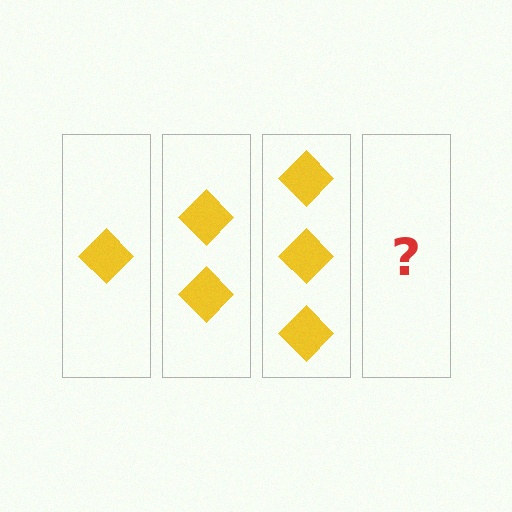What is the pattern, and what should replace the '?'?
The pattern is that each step adds one more diamond. The '?' should be 4 diamonds.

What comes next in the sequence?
The next element should be 4 diamonds.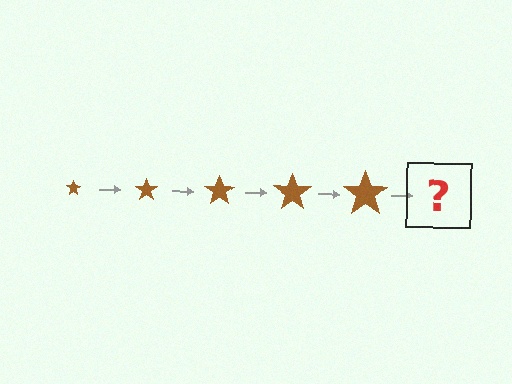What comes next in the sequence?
The next element should be a brown star, larger than the previous one.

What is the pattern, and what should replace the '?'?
The pattern is that the star gets progressively larger each step. The '?' should be a brown star, larger than the previous one.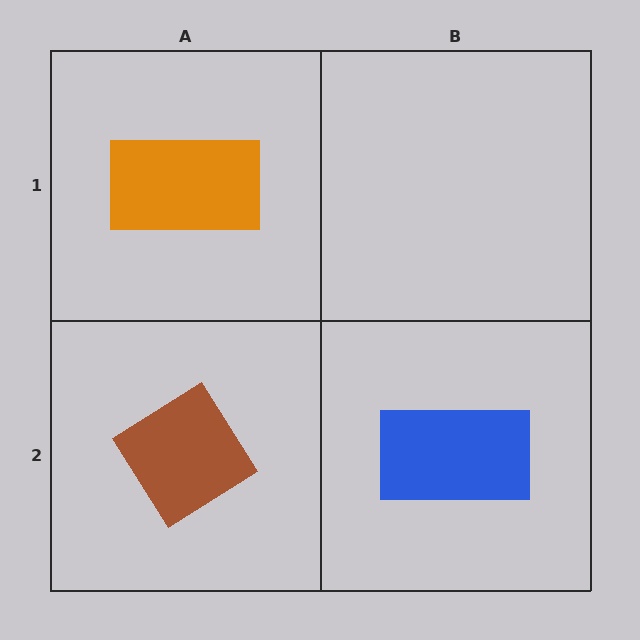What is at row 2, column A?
A brown diamond.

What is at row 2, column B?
A blue rectangle.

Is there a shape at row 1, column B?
No, that cell is empty.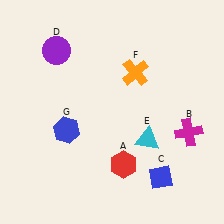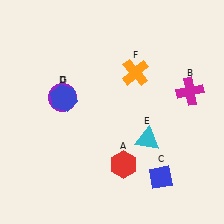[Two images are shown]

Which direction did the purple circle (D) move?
The purple circle (D) moved down.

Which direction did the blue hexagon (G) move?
The blue hexagon (G) moved up.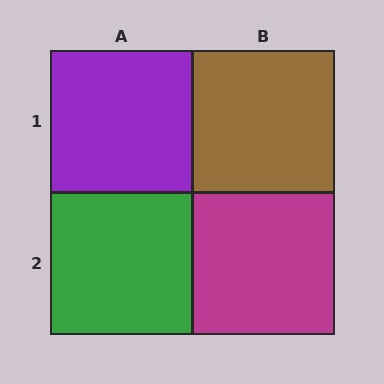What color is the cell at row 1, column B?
Brown.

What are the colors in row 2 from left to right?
Green, magenta.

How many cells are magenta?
1 cell is magenta.